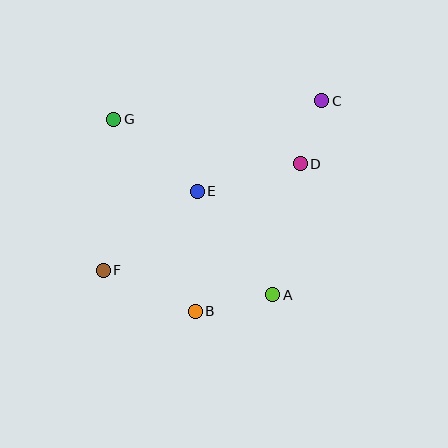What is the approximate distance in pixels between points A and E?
The distance between A and E is approximately 128 pixels.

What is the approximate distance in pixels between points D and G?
The distance between D and G is approximately 192 pixels.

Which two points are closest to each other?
Points C and D are closest to each other.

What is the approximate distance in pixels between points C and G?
The distance between C and G is approximately 208 pixels.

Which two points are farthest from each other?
Points C and F are farthest from each other.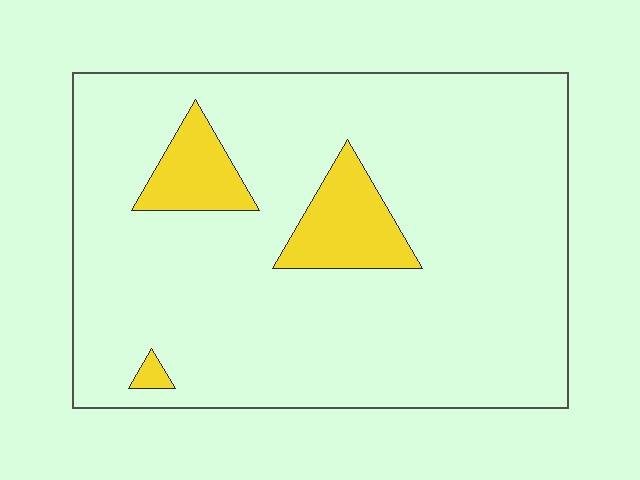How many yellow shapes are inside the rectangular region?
3.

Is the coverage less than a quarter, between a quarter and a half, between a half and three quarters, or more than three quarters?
Less than a quarter.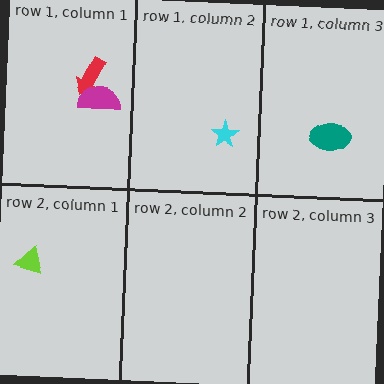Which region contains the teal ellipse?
The row 1, column 3 region.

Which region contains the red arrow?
The row 1, column 1 region.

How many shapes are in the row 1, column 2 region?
1.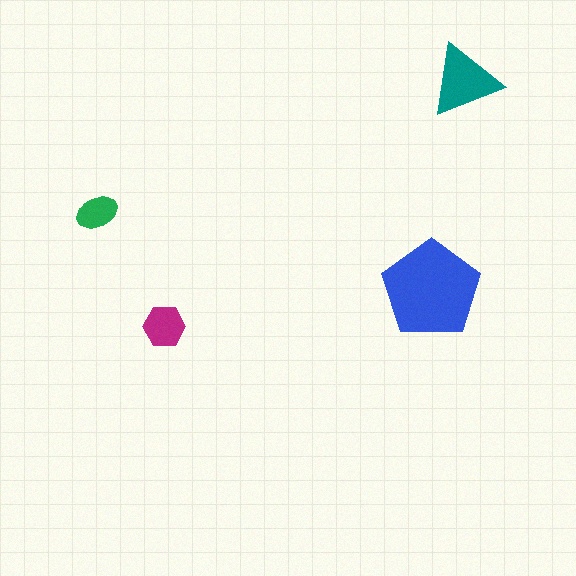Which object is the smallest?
The green ellipse.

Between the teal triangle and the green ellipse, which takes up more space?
The teal triangle.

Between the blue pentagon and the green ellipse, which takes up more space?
The blue pentagon.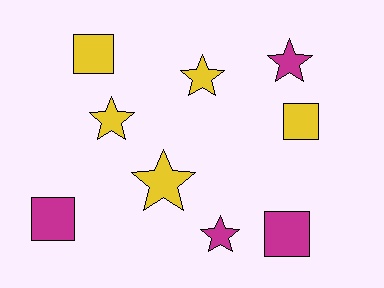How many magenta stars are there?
There are 2 magenta stars.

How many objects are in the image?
There are 9 objects.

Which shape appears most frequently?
Star, with 5 objects.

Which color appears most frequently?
Yellow, with 5 objects.